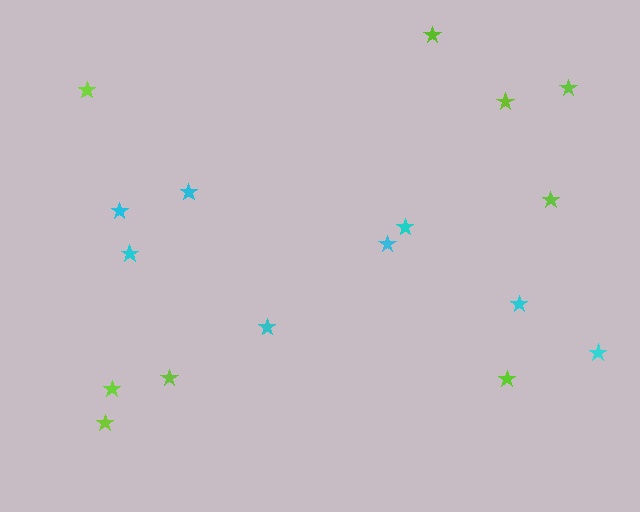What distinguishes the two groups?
There are 2 groups: one group of lime stars (9) and one group of cyan stars (8).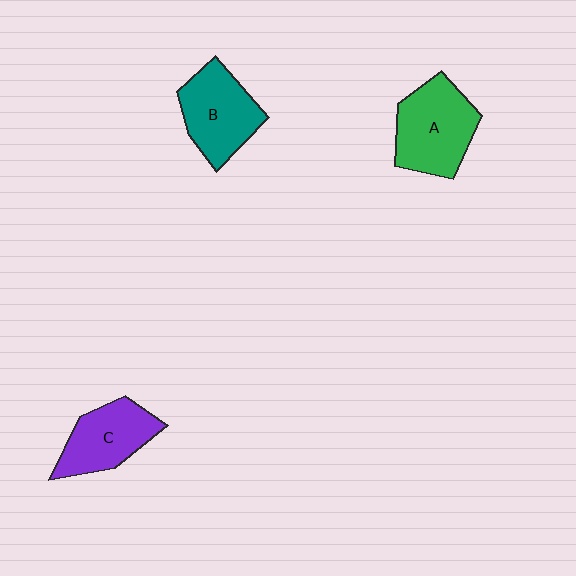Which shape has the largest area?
Shape A (green).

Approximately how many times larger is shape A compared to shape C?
Approximately 1.2 times.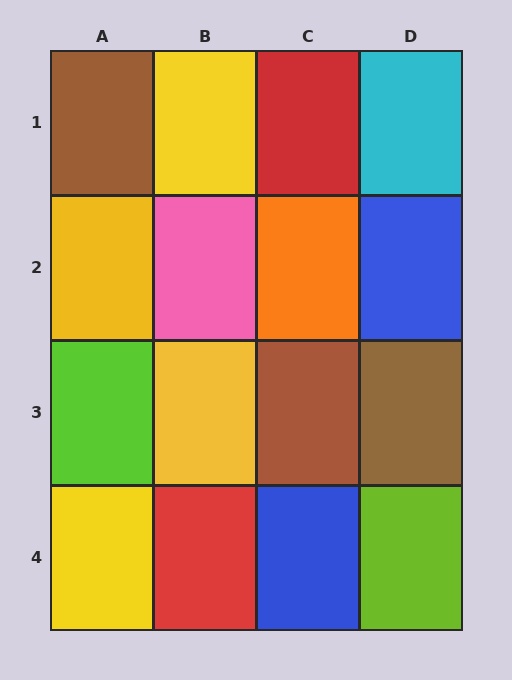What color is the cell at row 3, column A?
Lime.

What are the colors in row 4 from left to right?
Yellow, red, blue, lime.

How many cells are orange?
1 cell is orange.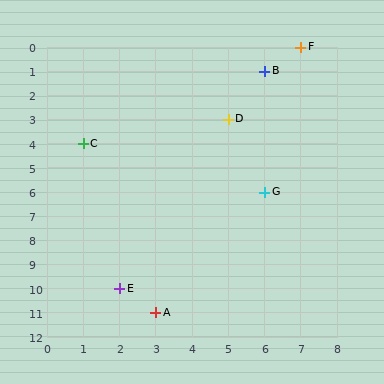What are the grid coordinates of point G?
Point G is at grid coordinates (6, 6).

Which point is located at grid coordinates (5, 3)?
Point D is at (5, 3).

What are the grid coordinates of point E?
Point E is at grid coordinates (2, 10).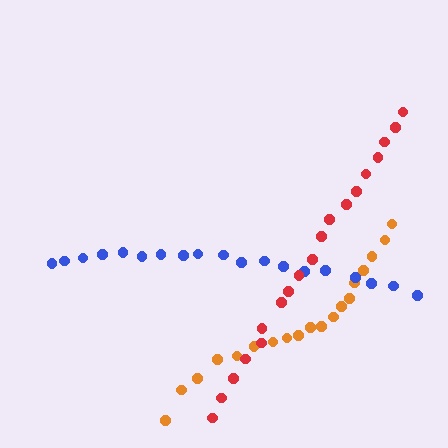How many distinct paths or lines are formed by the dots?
There are 3 distinct paths.